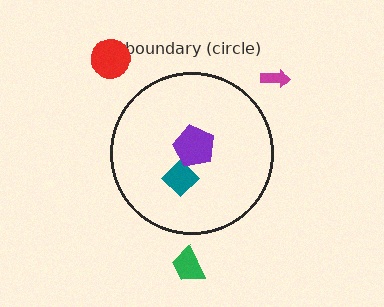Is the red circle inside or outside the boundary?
Outside.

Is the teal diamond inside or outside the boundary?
Inside.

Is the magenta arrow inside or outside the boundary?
Outside.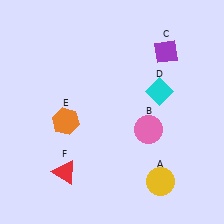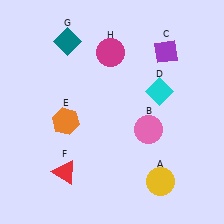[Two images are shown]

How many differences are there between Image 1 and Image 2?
There are 2 differences between the two images.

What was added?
A teal diamond (G), a magenta circle (H) were added in Image 2.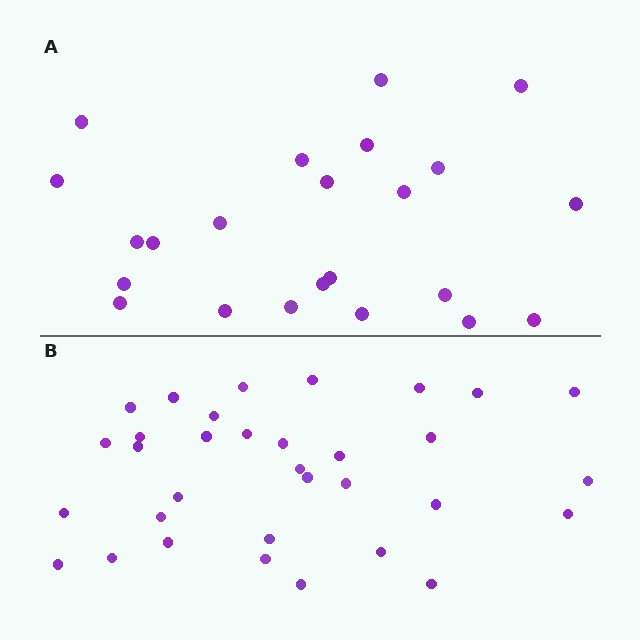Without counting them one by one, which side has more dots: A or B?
Region B (the bottom region) has more dots.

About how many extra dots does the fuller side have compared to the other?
Region B has roughly 10 or so more dots than region A.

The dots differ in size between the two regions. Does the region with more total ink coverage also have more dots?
No. Region A has more total ink coverage because its dots are larger, but region B actually contains more individual dots. Total area can be misleading — the number of items is what matters here.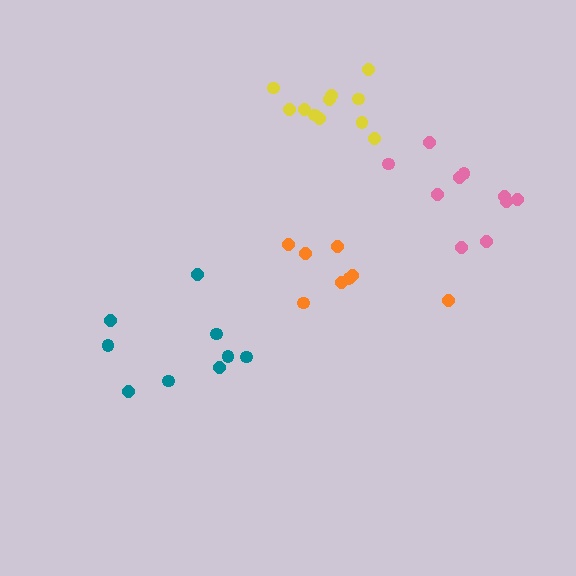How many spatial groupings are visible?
There are 4 spatial groupings.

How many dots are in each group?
Group 1: 8 dots, Group 2: 9 dots, Group 3: 11 dots, Group 4: 10 dots (38 total).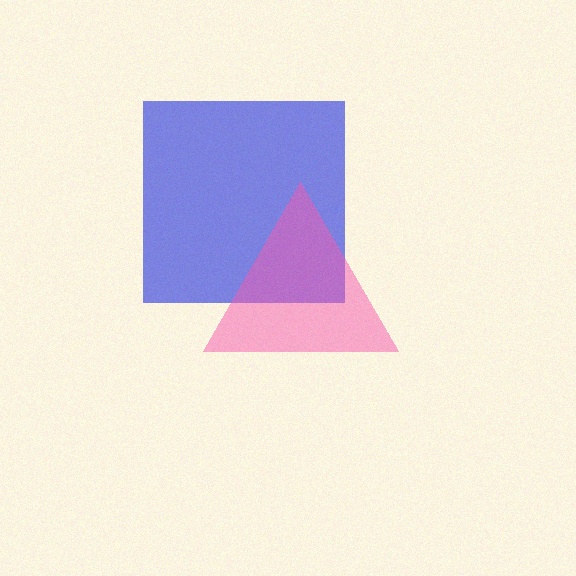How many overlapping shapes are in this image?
There are 2 overlapping shapes in the image.